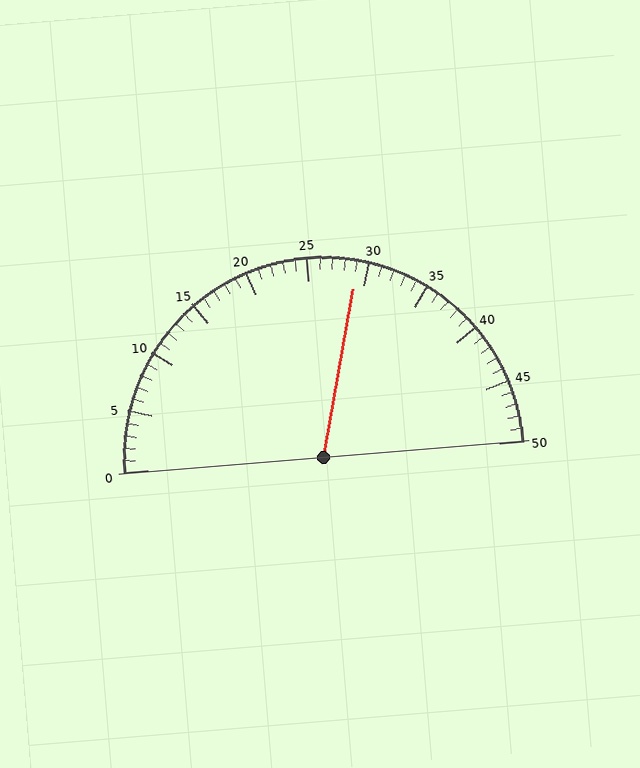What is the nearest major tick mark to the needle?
The nearest major tick mark is 30.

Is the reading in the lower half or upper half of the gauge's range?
The reading is in the upper half of the range (0 to 50).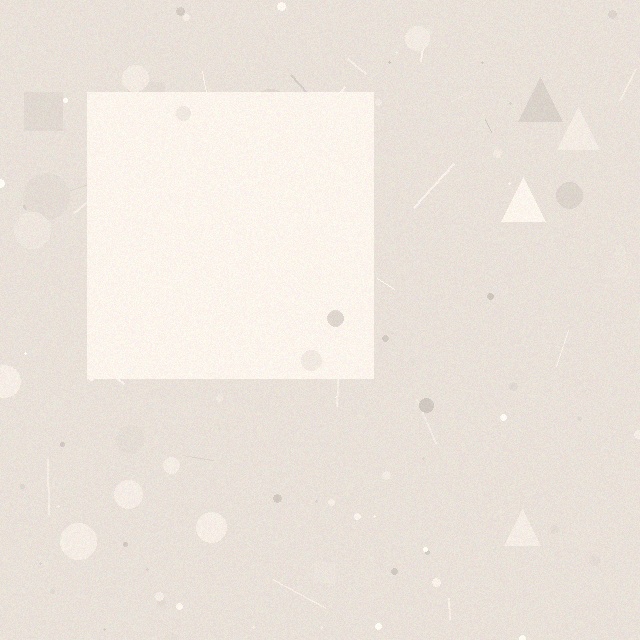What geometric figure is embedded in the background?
A square is embedded in the background.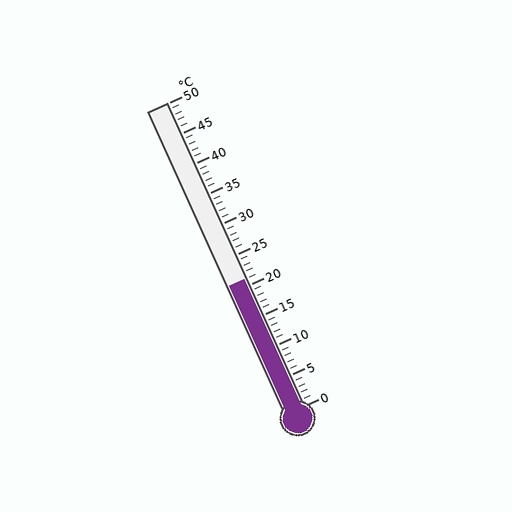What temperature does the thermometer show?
The thermometer shows approximately 21°C.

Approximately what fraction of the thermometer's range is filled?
The thermometer is filled to approximately 40% of its range.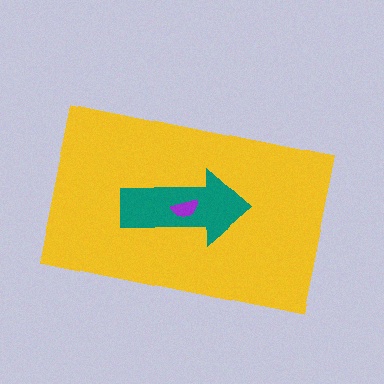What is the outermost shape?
The yellow rectangle.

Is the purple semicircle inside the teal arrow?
Yes.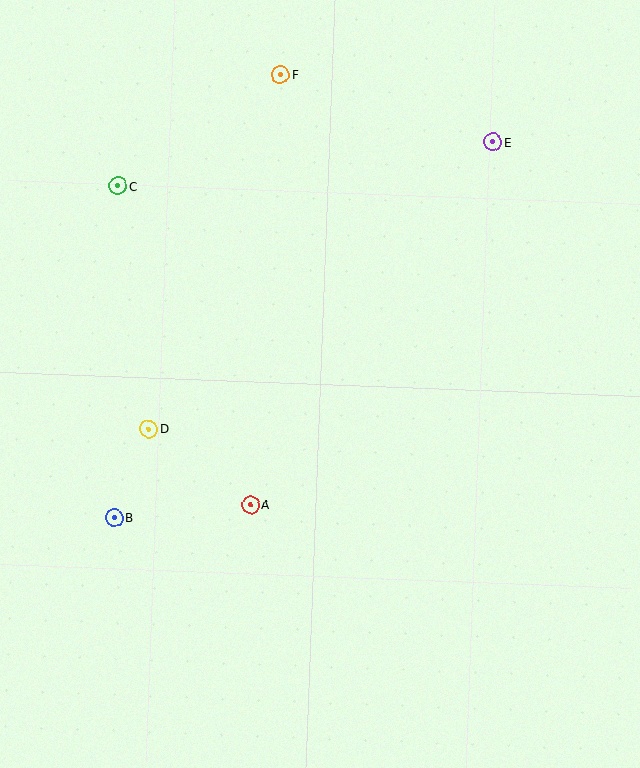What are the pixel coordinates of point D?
Point D is at (149, 429).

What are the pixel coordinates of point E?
Point E is at (493, 142).